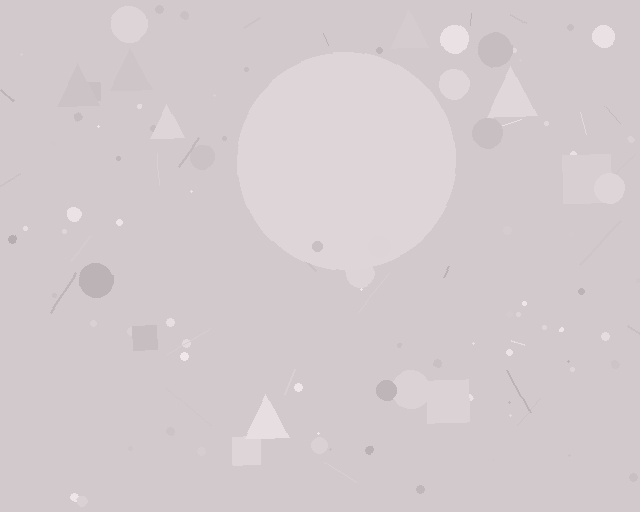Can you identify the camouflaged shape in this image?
The camouflaged shape is a circle.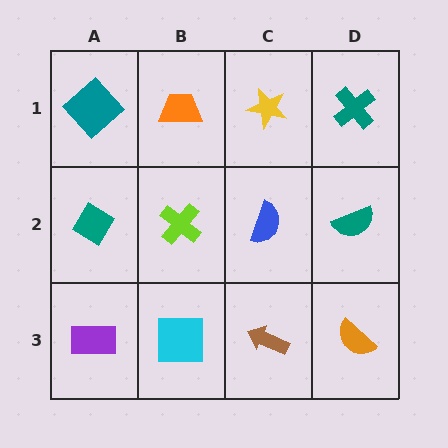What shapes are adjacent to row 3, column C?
A blue semicircle (row 2, column C), a cyan square (row 3, column B), an orange semicircle (row 3, column D).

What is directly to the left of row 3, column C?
A cyan square.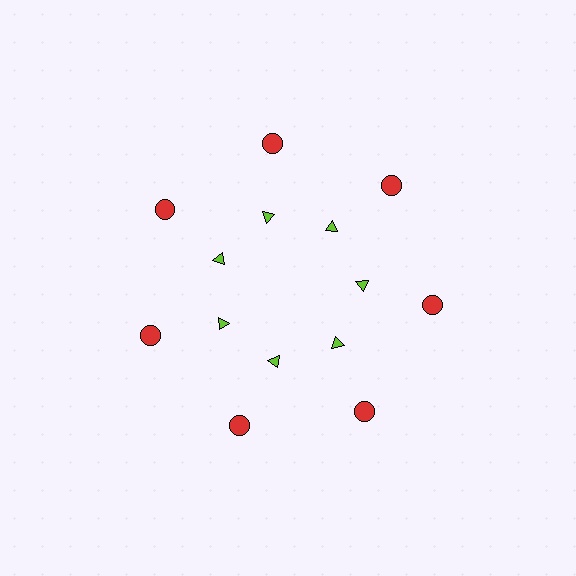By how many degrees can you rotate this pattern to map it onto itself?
The pattern maps onto itself every 51 degrees of rotation.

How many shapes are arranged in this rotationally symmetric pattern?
There are 14 shapes, arranged in 7 groups of 2.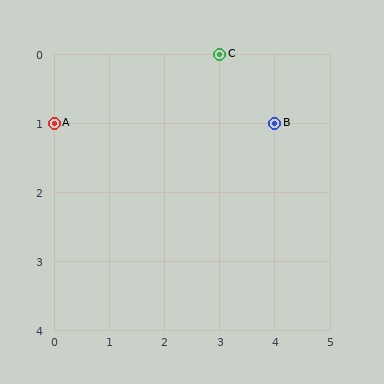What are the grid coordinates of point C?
Point C is at grid coordinates (3, 0).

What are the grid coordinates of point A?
Point A is at grid coordinates (0, 1).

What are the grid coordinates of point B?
Point B is at grid coordinates (4, 1).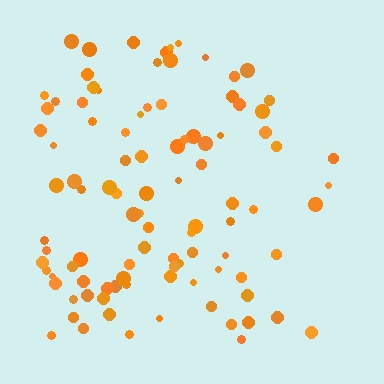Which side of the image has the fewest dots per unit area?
The right.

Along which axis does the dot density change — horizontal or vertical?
Horizontal.